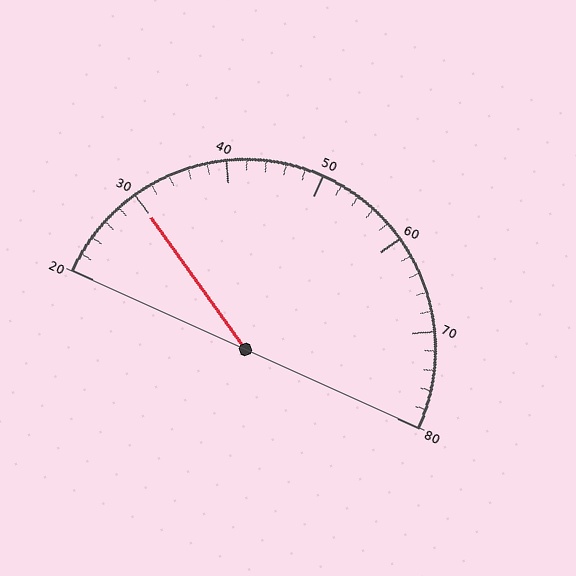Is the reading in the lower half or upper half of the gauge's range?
The reading is in the lower half of the range (20 to 80).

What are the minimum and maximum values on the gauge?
The gauge ranges from 20 to 80.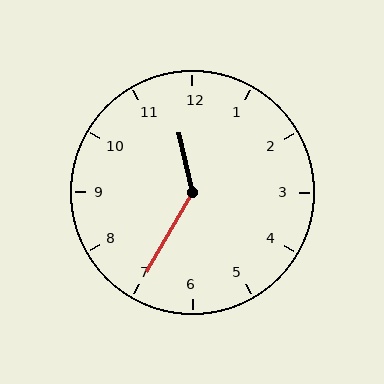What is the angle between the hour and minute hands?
Approximately 138 degrees.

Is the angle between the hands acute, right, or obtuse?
It is obtuse.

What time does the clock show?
11:35.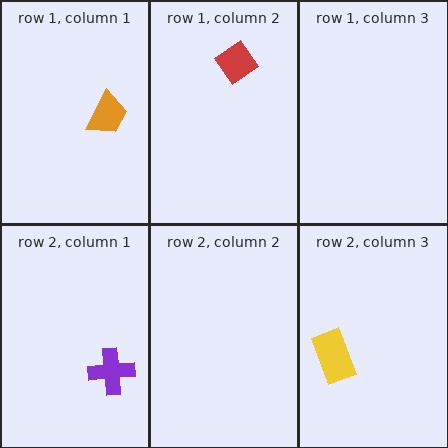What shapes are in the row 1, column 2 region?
The red diamond.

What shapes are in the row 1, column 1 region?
The orange trapezoid.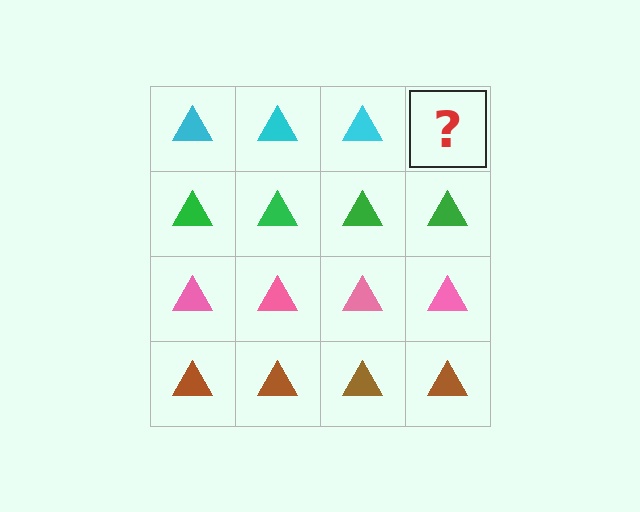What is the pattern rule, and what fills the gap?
The rule is that each row has a consistent color. The gap should be filled with a cyan triangle.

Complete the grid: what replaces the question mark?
The question mark should be replaced with a cyan triangle.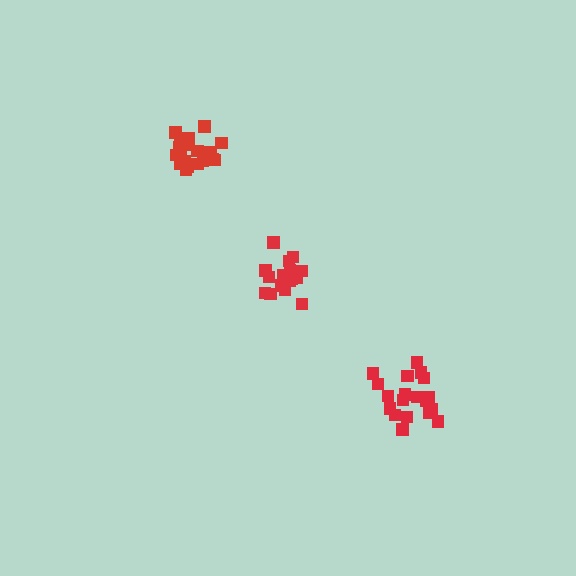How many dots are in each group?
Group 1: 17 dots, Group 2: 21 dots, Group 3: 19 dots (57 total).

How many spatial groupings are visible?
There are 3 spatial groupings.